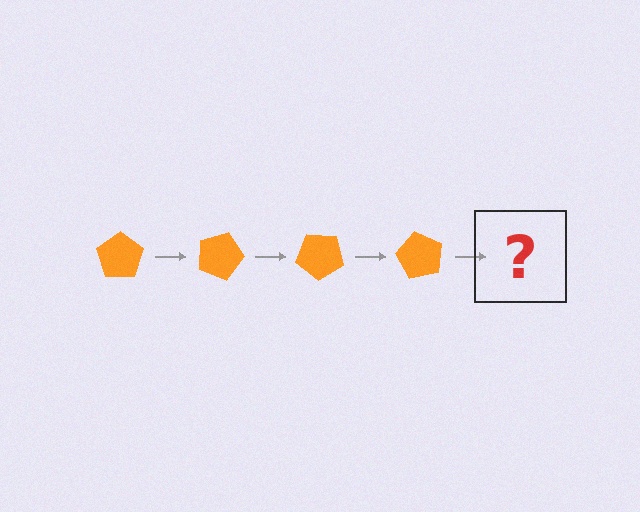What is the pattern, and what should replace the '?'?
The pattern is that the pentagon rotates 20 degrees each step. The '?' should be an orange pentagon rotated 80 degrees.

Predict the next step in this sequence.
The next step is an orange pentagon rotated 80 degrees.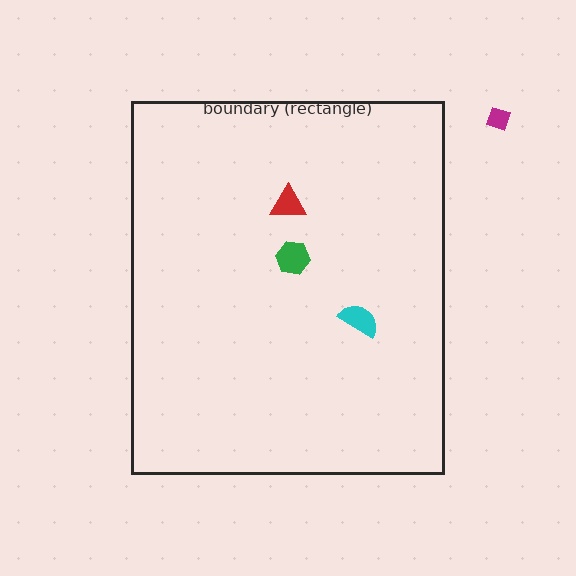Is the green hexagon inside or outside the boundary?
Inside.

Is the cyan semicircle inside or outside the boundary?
Inside.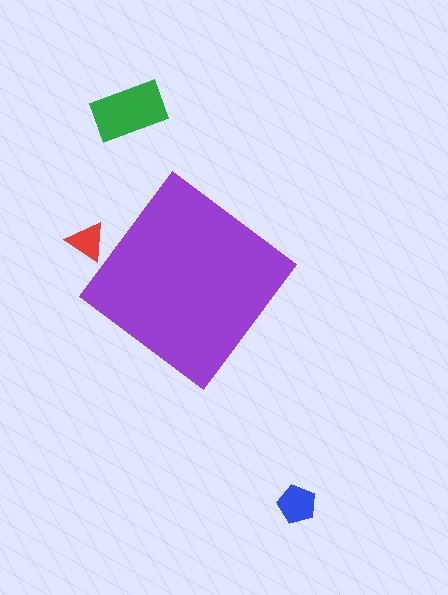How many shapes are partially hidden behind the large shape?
1 shape is partially hidden.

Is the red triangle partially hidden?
Yes, the red triangle is partially hidden behind the purple diamond.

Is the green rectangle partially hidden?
No, the green rectangle is fully visible.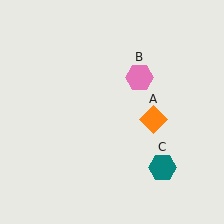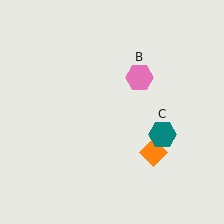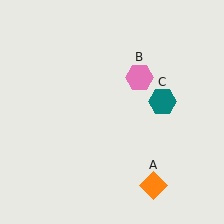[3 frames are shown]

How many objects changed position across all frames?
2 objects changed position: orange diamond (object A), teal hexagon (object C).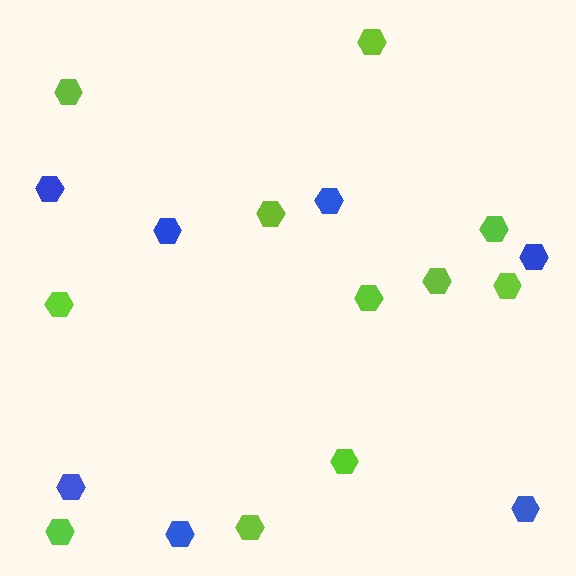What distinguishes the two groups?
There are 2 groups: one group of lime hexagons (11) and one group of blue hexagons (7).